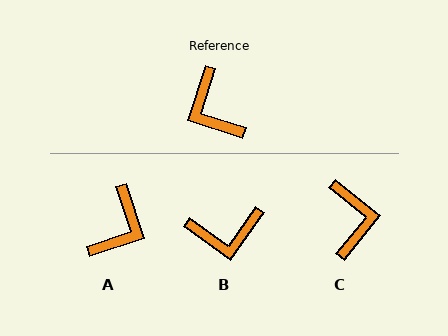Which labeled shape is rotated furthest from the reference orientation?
C, about 159 degrees away.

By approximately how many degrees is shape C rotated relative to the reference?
Approximately 159 degrees counter-clockwise.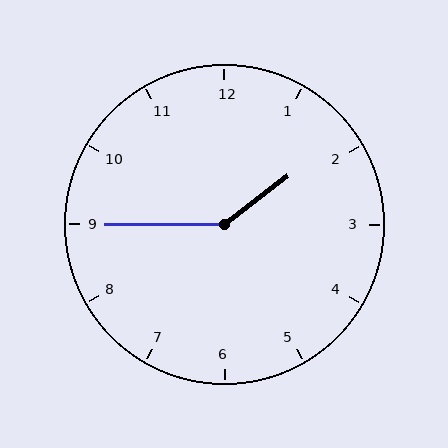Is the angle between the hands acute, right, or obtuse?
It is obtuse.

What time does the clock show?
1:45.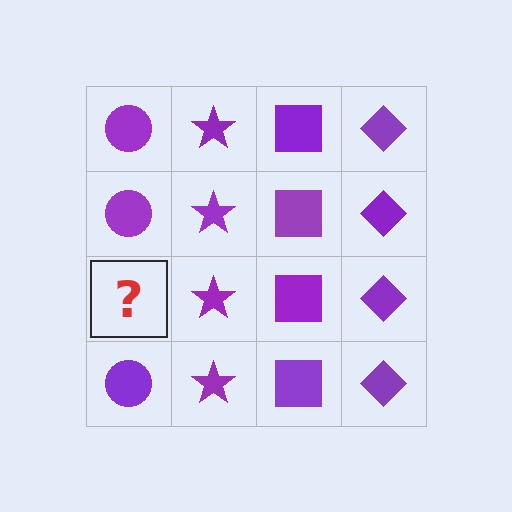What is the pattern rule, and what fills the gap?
The rule is that each column has a consistent shape. The gap should be filled with a purple circle.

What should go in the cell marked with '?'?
The missing cell should contain a purple circle.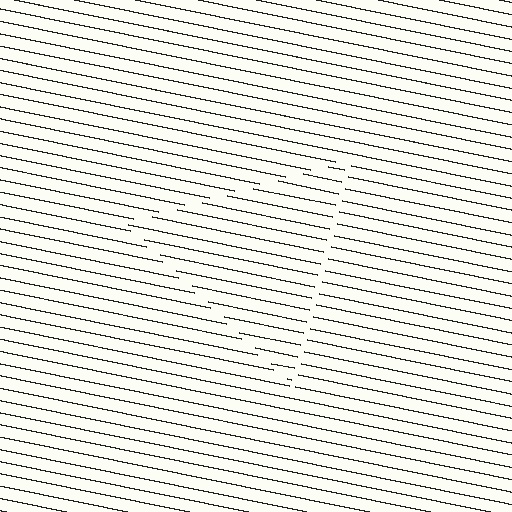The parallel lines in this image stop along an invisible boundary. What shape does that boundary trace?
An illusory triangle. The interior of the shape contains the same grating, shifted by half a period — the contour is defined by the phase discontinuity where line-ends from the inner and outer gratings abut.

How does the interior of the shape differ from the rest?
The interior of the shape contains the same grating, shifted by half a period — the contour is defined by the phase discontinuity where line-ends from the inner and outer gratings abut.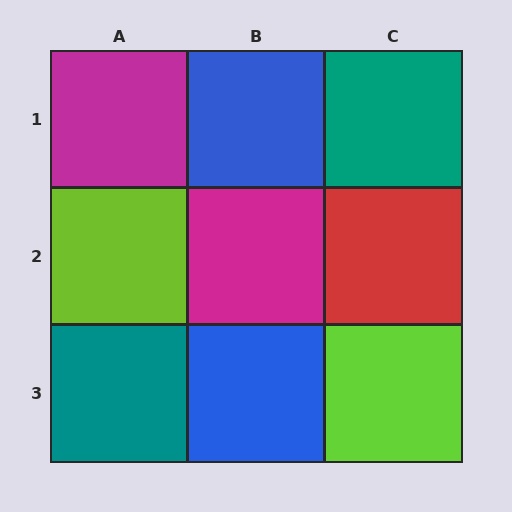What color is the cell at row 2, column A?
Lime.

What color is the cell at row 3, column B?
Blue.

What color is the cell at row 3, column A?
Teal.